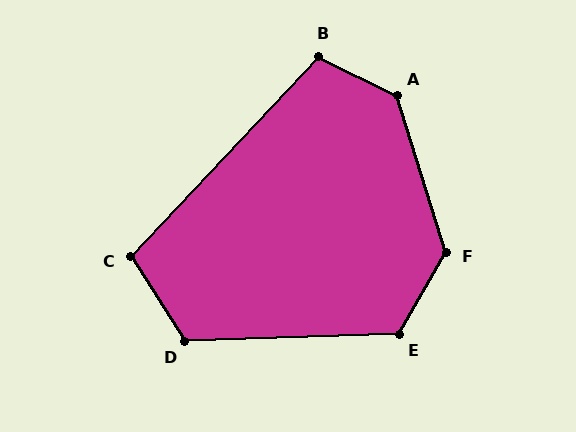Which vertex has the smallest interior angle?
C, at approximately 104 degrees.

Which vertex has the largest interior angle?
A, at approximately 134 degrees.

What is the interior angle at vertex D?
Approximately 121 degrees (obtuse).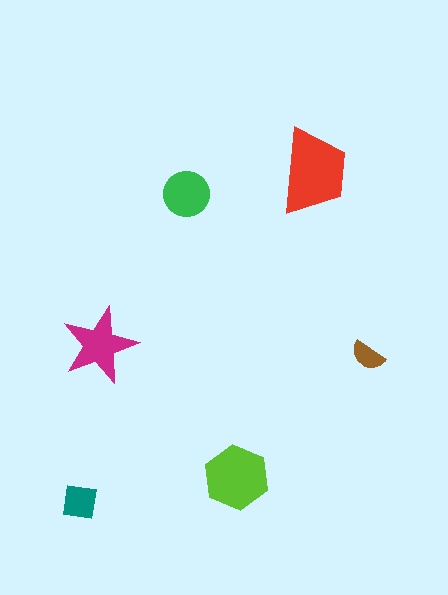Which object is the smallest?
The brown semicircle.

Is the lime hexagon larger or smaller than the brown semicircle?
Larger.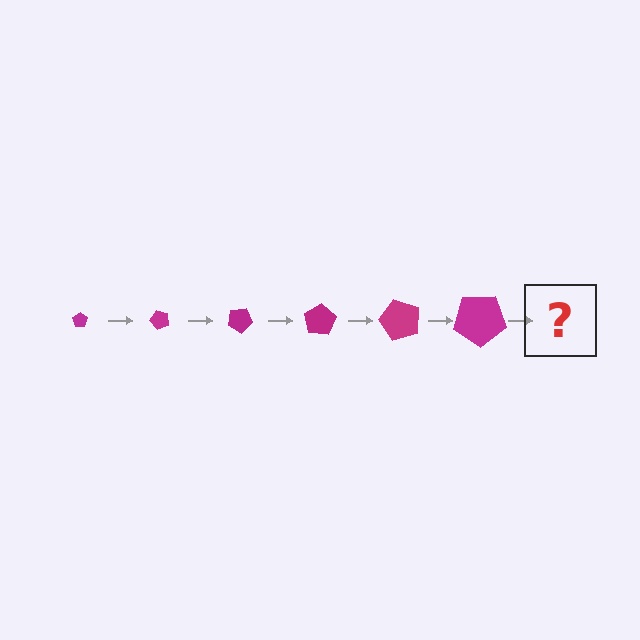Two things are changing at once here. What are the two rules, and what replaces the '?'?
The two rules are that the pentagon grows larger each step and it rotates 50 degrees each step. The '?' should be a pentagon, larger than the previous one and rotated 300 degrees from the start.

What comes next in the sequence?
The next element should be a pentagon, larger than the previous one and rotated 300 degrees from the start.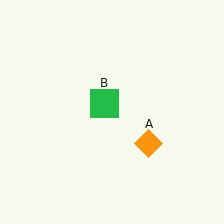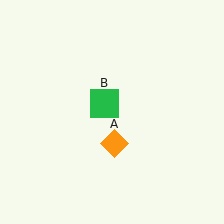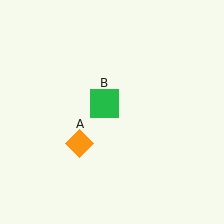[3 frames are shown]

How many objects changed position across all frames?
1 object changed position: orange diamond (object A).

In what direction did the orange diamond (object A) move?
The orange diamond (object A) moved left.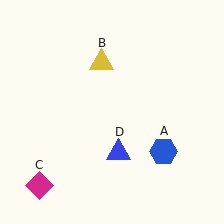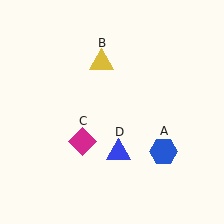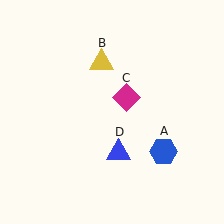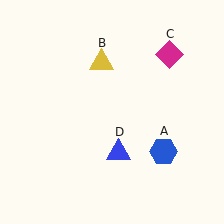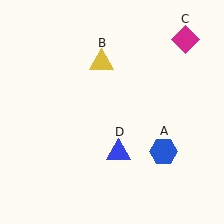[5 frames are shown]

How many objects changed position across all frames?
1 object changed position: magenta diamond (object C).